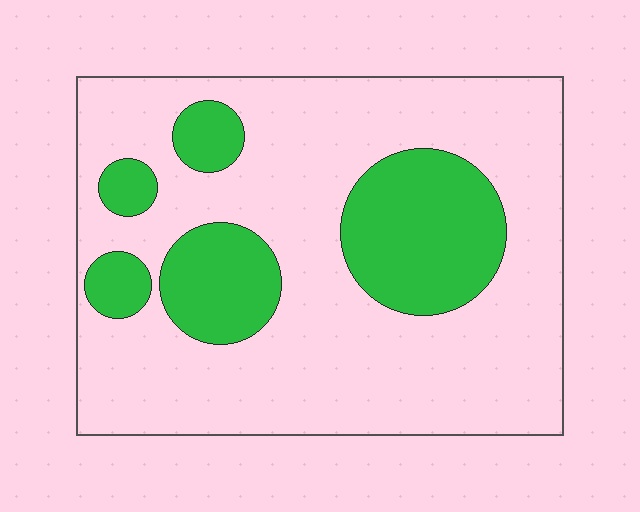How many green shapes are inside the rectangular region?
5.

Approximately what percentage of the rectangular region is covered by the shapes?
Approximately 25%.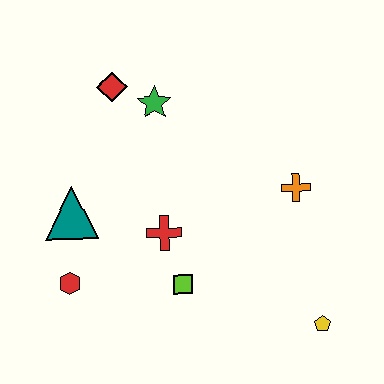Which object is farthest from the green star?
The yellow pentagon is farthest from the green star.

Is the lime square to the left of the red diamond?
No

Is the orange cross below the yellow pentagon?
No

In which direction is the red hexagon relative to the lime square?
The red hexagon is to the left of the lime square.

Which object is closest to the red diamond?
The green star is closest to the red diamond.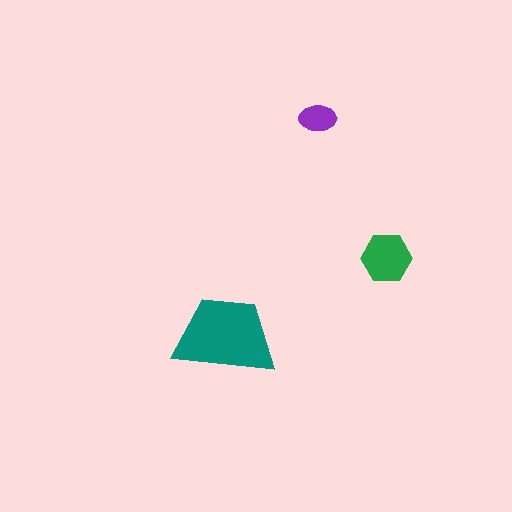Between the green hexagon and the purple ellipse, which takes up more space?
The green hexagon.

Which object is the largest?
The teal trapezoid.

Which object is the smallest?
The purple ellipse.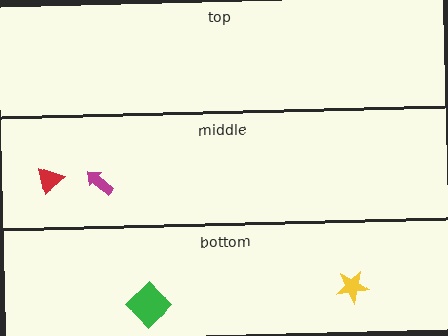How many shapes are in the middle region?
2.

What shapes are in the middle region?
The magenta arrow, the red triangle.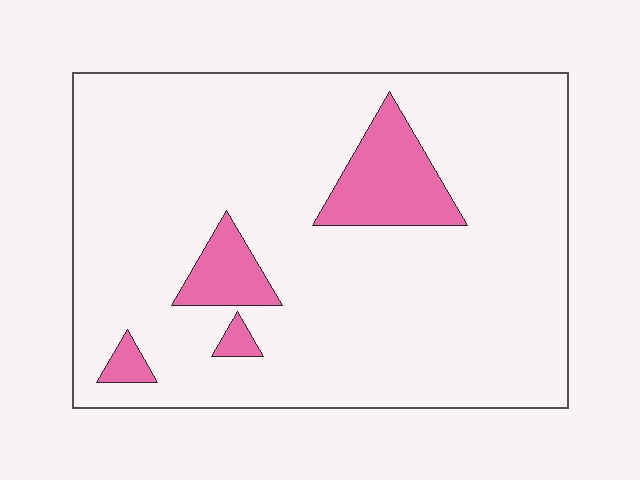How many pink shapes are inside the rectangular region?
4.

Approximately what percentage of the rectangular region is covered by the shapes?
Approximately 10%.